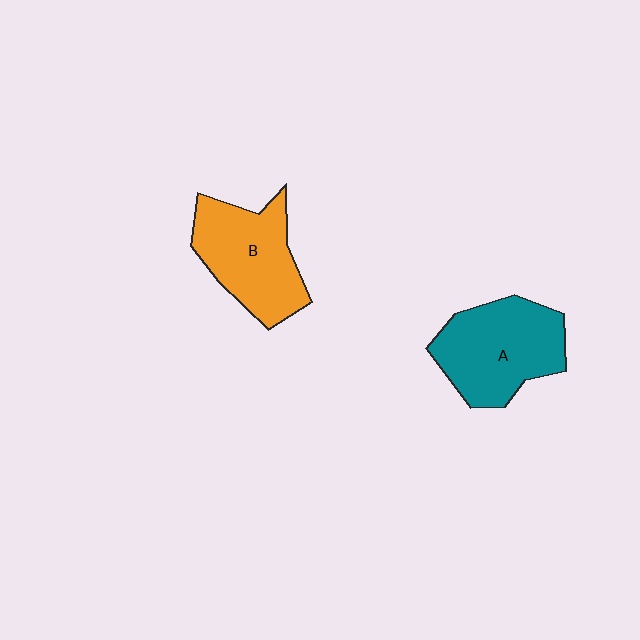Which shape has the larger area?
Shape A (teal).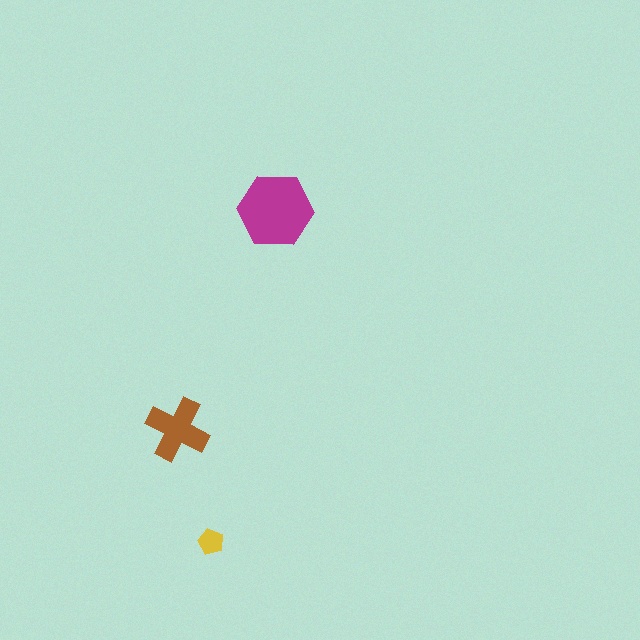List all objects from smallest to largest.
The yellow pentagon, the brown cross, the magenta hexagon.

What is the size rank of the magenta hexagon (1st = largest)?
1st.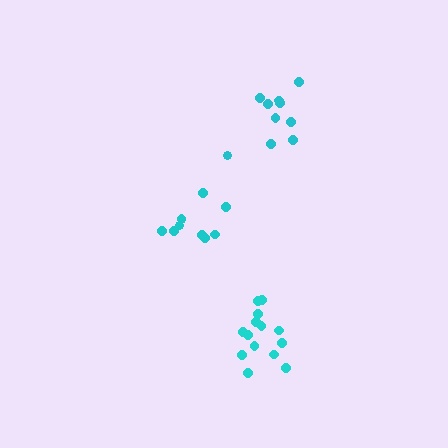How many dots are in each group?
Group 1: 10 dots, Group 2: 10 dots, Group 3: 14 dots (34 total).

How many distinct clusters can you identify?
There are 3 distinct clusters.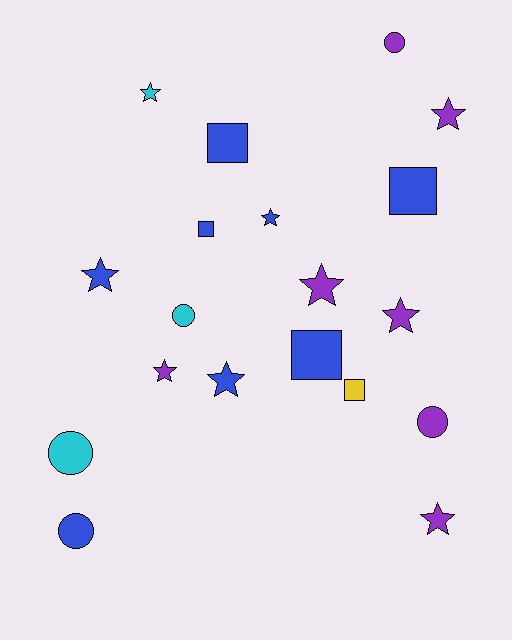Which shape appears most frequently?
Star, with 9 objects.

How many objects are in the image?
There are 19 objects.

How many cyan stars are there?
There is 1 cyan star.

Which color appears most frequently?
Blue, with 8 objects.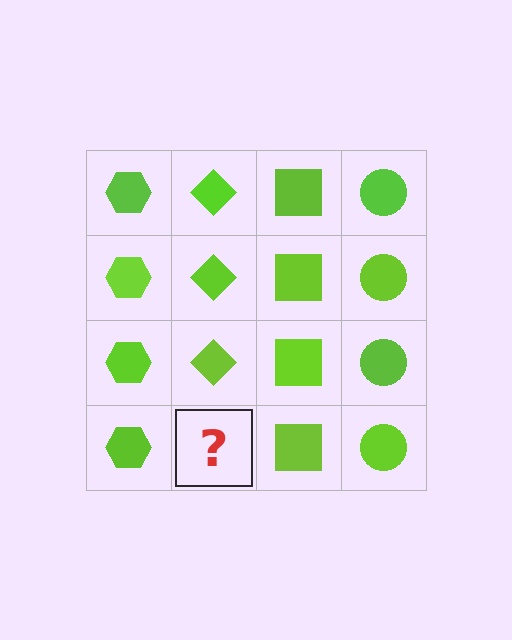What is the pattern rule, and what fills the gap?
The rule is that each column has a consistent shape. The gap should be filled with a lime diamond.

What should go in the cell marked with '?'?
The missing cell should contain a lime diamond.